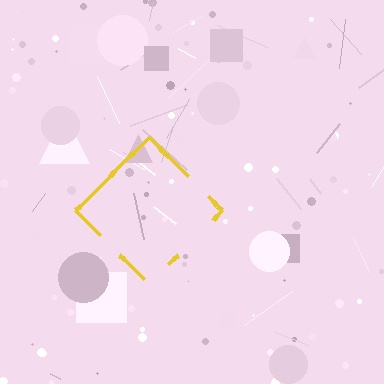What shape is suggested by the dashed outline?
The dashed outline suggests a diamond.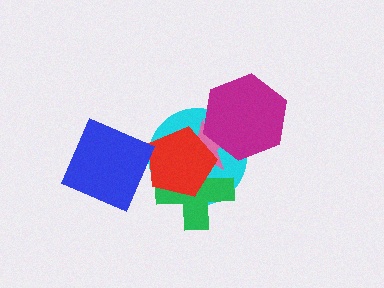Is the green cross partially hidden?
Yes, it is partially covered by another shape.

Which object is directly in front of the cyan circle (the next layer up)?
The pink star is directly in front of the cyan circle.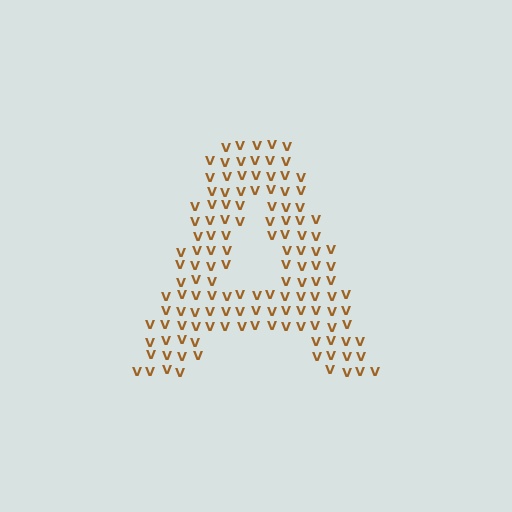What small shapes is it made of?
It is made of small letter V's.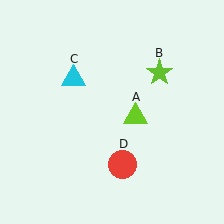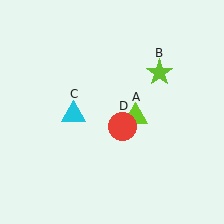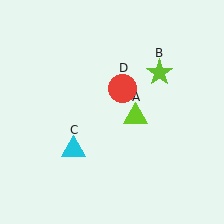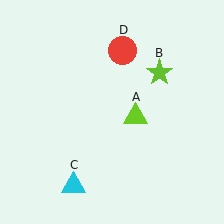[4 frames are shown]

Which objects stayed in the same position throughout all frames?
Lime triangle (object A) and lime star (object B) remained stationary.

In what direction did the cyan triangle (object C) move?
The cyan triangle (object C) moved down.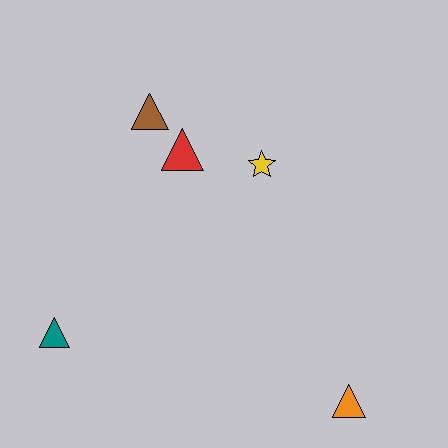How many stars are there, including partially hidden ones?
There is 1 star.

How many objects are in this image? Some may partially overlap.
There are 5 objects.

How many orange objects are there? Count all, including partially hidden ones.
There is 1 orange object.